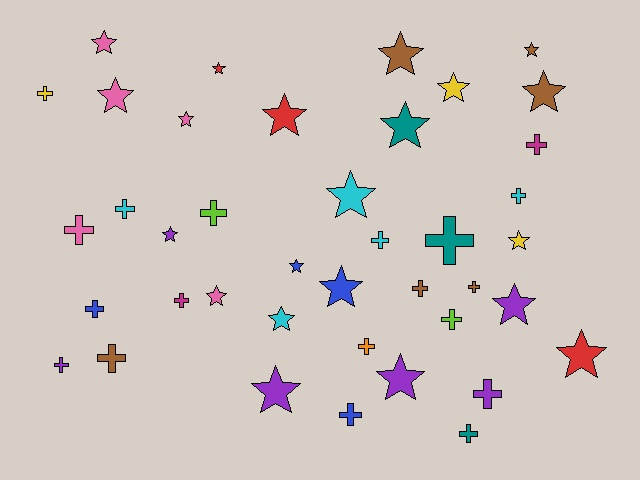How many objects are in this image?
There are 40 objects.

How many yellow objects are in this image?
There are 3 yellow objects.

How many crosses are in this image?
There are 19 crosses.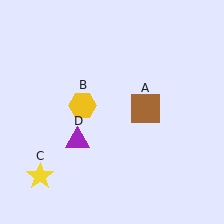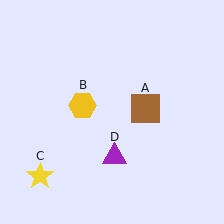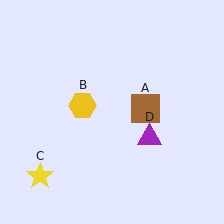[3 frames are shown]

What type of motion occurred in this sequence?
The purple triangle (object D) rotated counterclockwise around the center of the scene.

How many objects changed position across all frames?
1 object changed position: purple triangle (object D).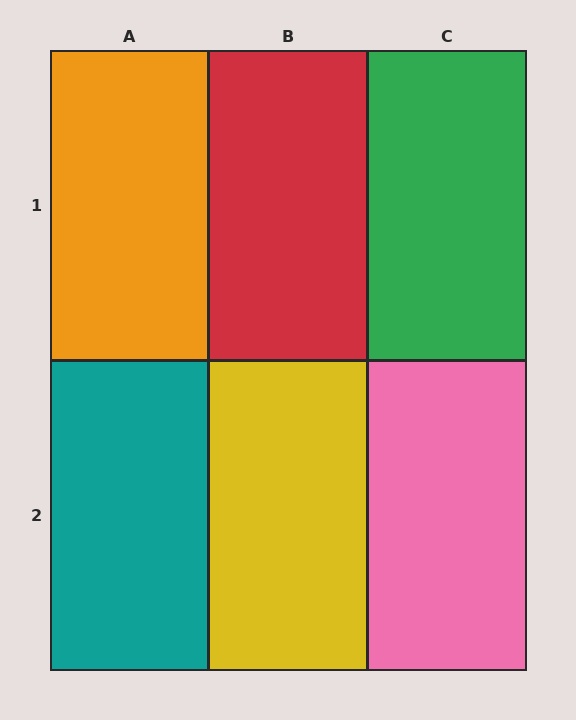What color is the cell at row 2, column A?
Teal.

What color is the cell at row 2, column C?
Pink.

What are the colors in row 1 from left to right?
Orange, red, green.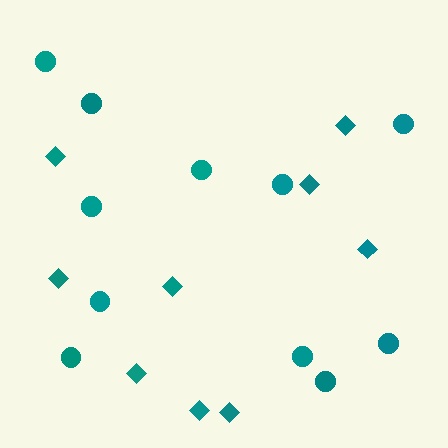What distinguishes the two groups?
There are 2 groups: one group of diamonds (9) and one group of circles (11).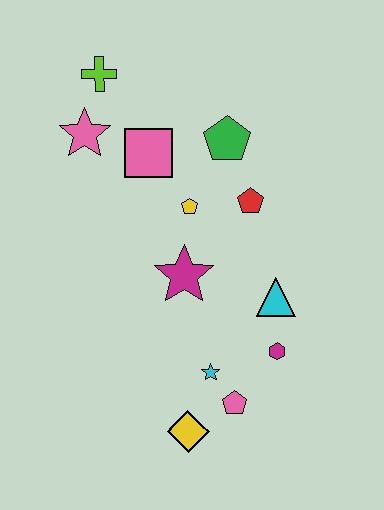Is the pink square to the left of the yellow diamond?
Yes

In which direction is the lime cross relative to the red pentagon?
The lime cross is to the left of the red pentagon.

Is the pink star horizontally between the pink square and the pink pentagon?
No